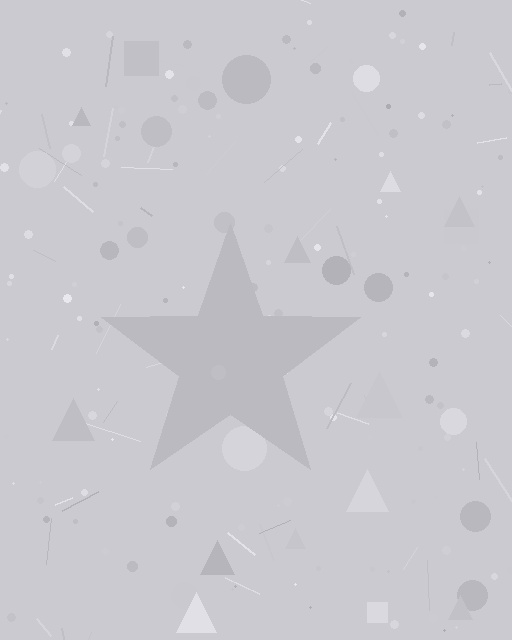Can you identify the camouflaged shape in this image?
The camouflaged shape is a star.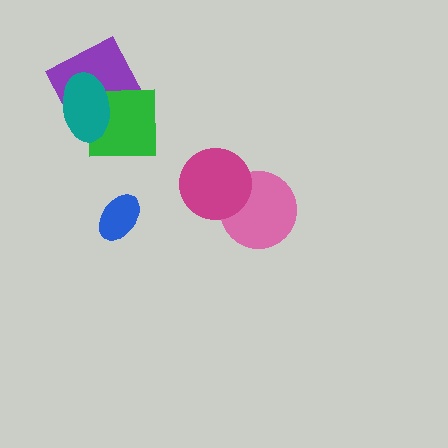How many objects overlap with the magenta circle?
1 object overlaps with the magenta circle.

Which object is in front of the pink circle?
The magenta circle is in front of the pink circle.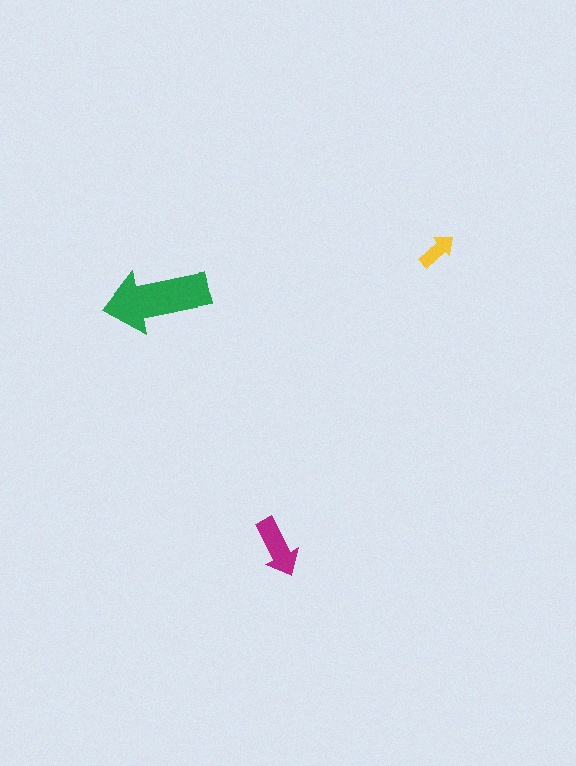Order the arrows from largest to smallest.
the green one, the magenta one, the yellow one.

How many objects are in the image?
There are 3 objects in the image.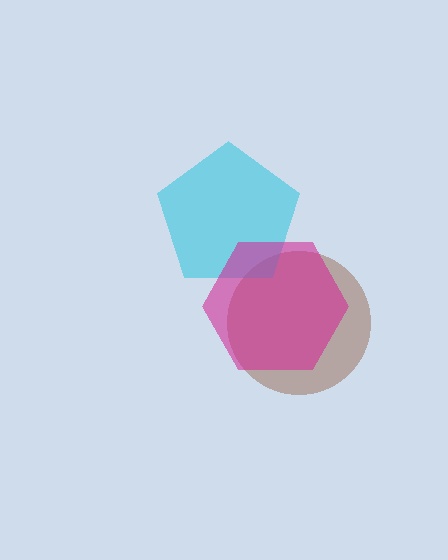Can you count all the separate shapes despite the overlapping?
Yes, there are 3 separate shapes.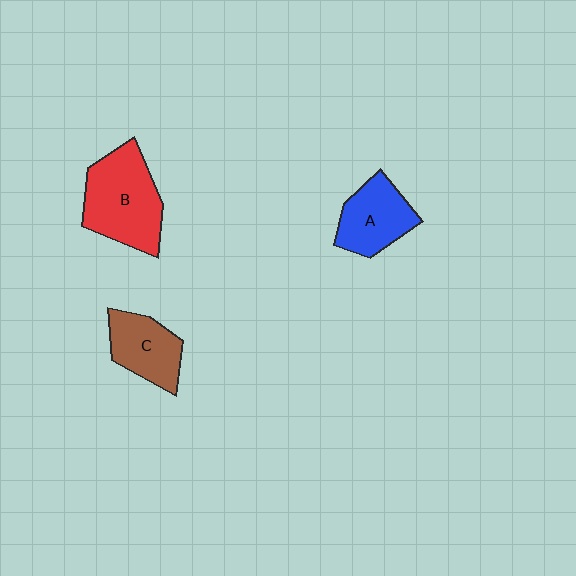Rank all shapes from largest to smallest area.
From largest to smallest: B (red), A (blue), C (brown).